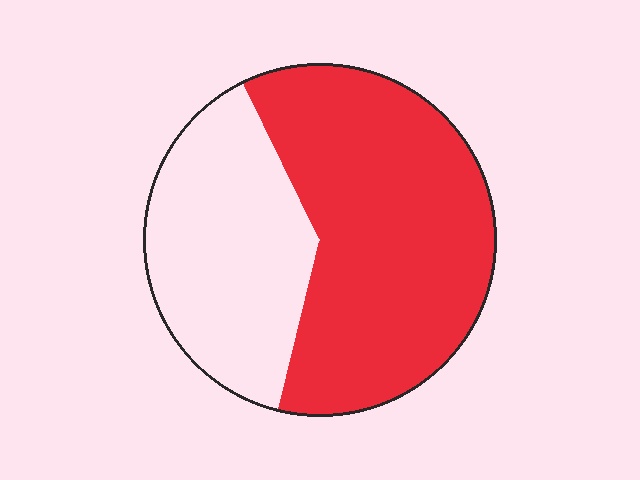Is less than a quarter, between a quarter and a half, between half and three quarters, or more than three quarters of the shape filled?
Between half and three quarters.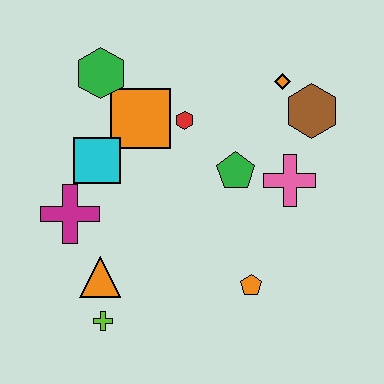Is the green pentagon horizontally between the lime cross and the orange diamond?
Yes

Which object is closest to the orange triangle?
The lime cross is closest to the orange triangle.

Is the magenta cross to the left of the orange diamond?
Yes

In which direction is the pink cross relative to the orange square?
The pink cross is to the right of the orange square.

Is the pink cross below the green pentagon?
Yes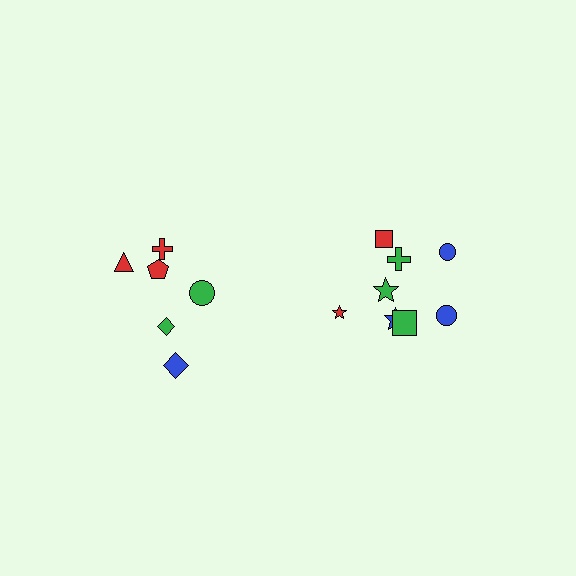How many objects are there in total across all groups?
There are 14 objects.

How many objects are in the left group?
There are 6 objects.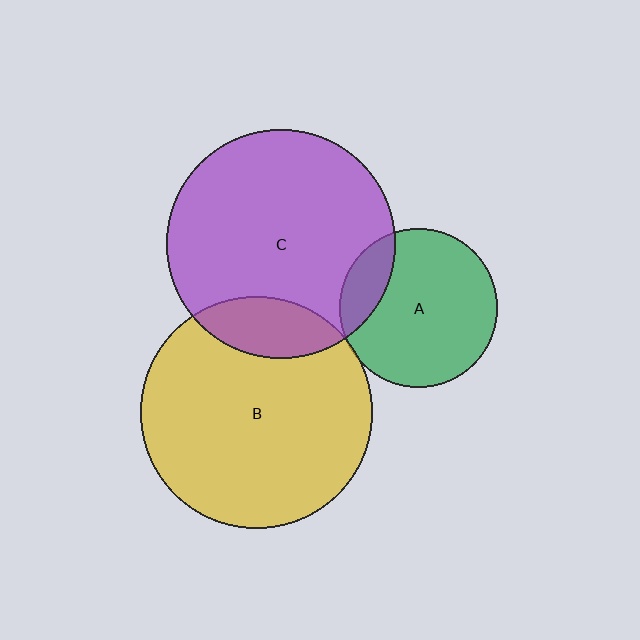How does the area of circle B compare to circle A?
Approximately 2.1 times.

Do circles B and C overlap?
Yes.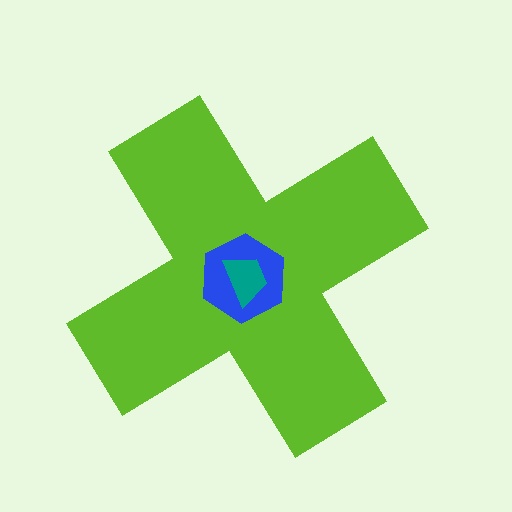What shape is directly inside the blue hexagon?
The teal trapezoid.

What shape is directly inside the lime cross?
The blue hexagon.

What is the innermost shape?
The teal trapezoid.